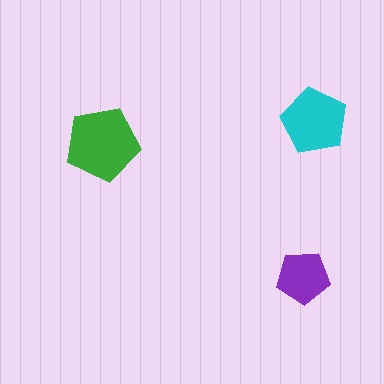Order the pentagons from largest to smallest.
the green one, the cyan one, the purple one.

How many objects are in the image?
There are 3 objects in the image.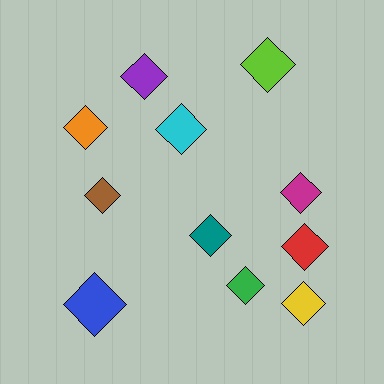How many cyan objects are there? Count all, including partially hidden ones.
There is 1 cyan object.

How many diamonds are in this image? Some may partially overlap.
There are 11 diamonds.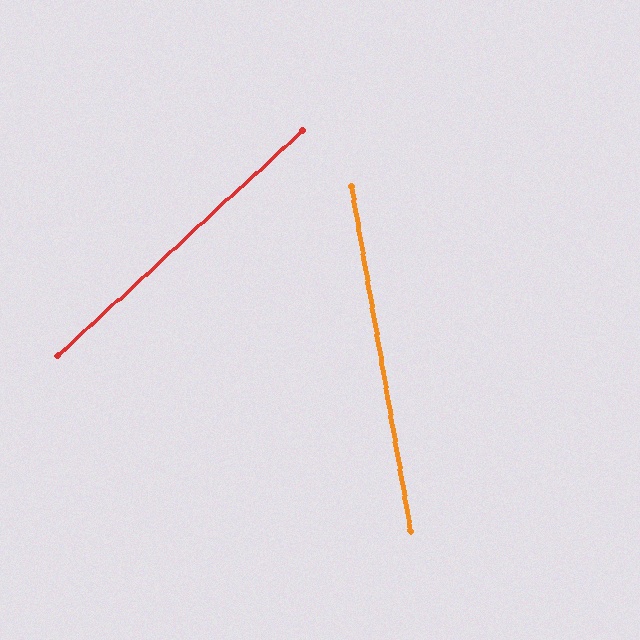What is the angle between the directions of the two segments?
Approximately 57 degrees.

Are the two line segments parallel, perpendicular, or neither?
Neither parallel nor perpendicular — they differ by about 57°.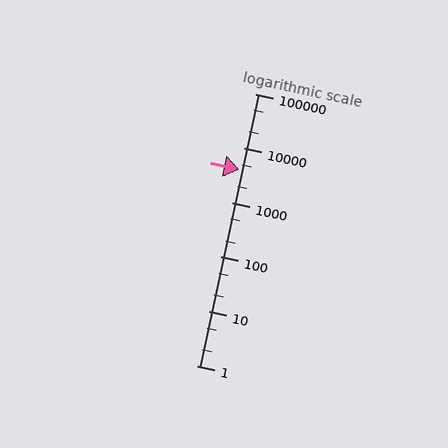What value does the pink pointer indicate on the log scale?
The pointer indicates approximately 4100.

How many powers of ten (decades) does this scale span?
The scale spans 5 decades, from 1 to 100000.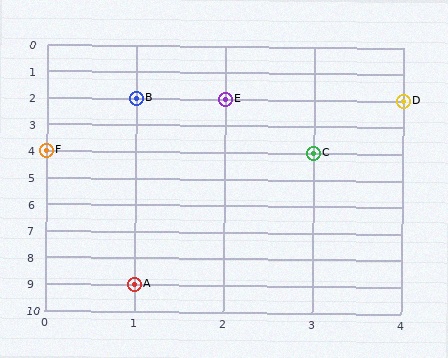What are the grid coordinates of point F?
Point F is at grid coordinates (0, 4).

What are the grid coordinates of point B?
Point B is at grid coordinates (1, 2).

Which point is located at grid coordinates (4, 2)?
Point D is at (4, 2).